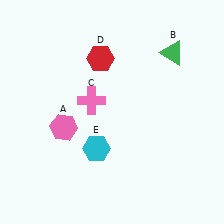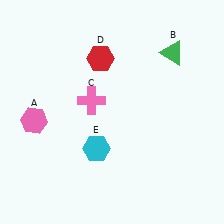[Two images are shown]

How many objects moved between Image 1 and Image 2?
1 object moved between the two images.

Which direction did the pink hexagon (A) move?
The pink hexagon (A) moved left.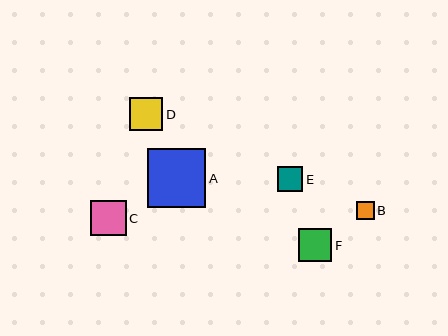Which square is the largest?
Square A is the largest with a size of approximately 59 pixels.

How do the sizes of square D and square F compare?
Square D and square F are approximately the same size.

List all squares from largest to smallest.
From largest to smallest: A, C, D, F, E, B.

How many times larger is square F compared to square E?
Square F is approximately 1.3 times the size of square E.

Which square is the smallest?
Square B is the smallest with a size of approximately 18 pixels.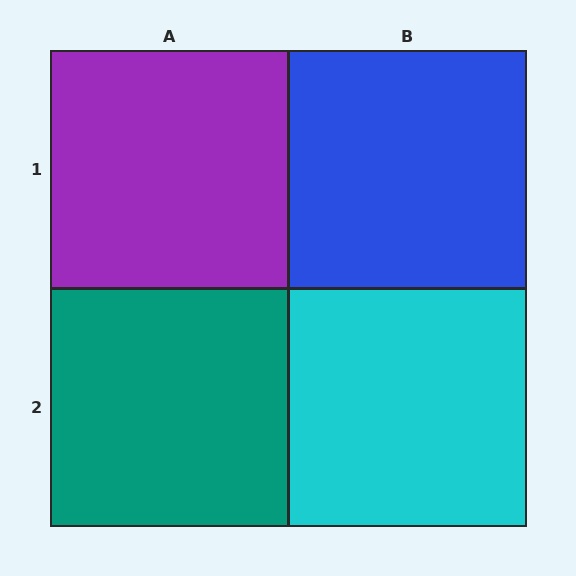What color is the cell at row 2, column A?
Teal.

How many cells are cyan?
1 cell is cyan.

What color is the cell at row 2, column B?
Cyan.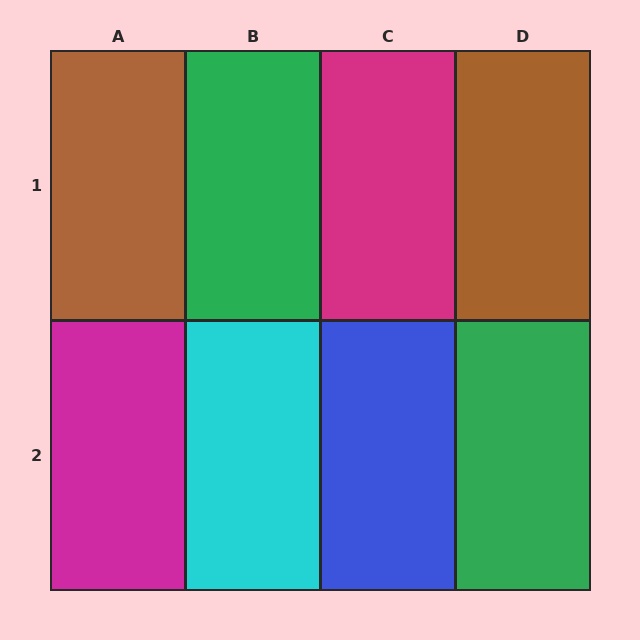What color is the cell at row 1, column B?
Green.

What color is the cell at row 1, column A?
Brown.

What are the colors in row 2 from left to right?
Magenta, cyan, blue, green.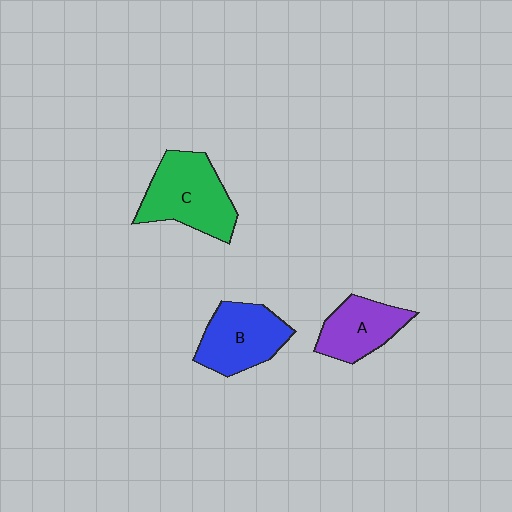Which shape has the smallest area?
Shape A (purple).